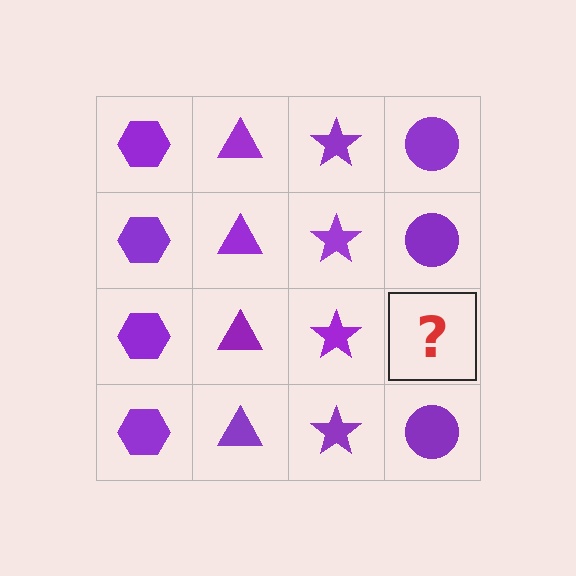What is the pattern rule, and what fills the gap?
The rule is that each column has a consistent shape. The gap should be filled with a purple circle.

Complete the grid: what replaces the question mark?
The question mark should be replaced with a purple circle.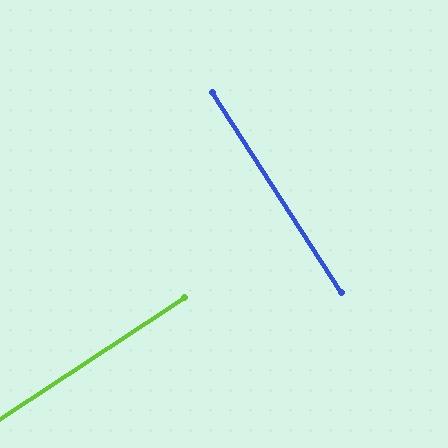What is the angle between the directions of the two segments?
Approximately 90 degrees.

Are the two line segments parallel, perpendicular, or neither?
Perpendicular — they meet at approximately 90°.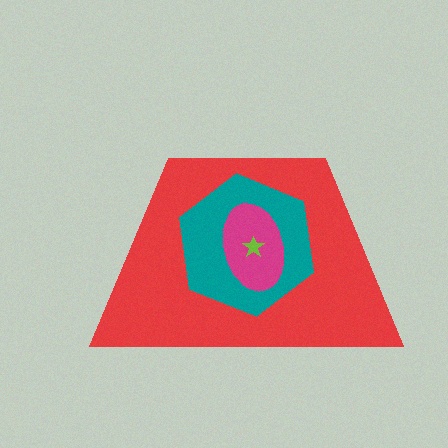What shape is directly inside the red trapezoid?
The teal hexagon.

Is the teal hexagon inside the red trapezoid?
Yes.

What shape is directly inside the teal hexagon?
The magenta ellipse.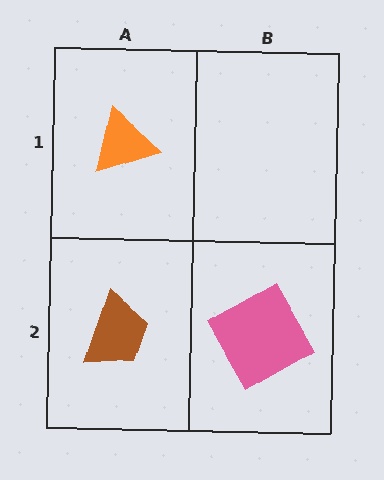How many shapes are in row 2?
2 shapes.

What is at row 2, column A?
A brown trapezoid.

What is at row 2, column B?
A pink square.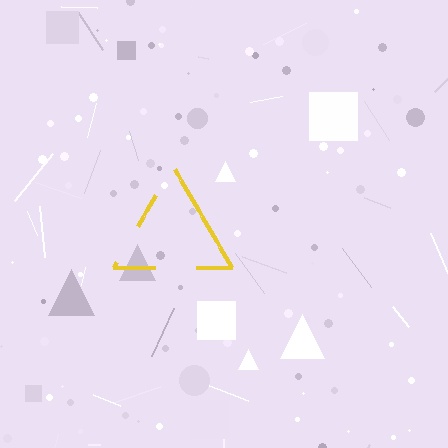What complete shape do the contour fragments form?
The contour fragments form a triangle.